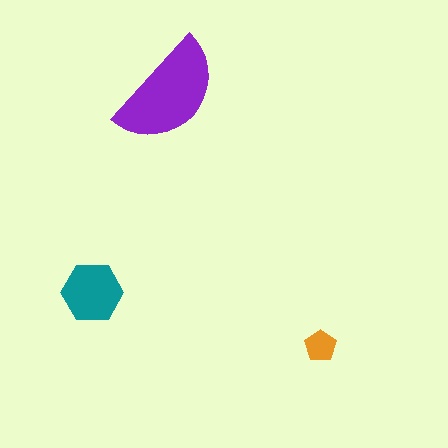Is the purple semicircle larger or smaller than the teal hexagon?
Larger.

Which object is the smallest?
The orange pentagon.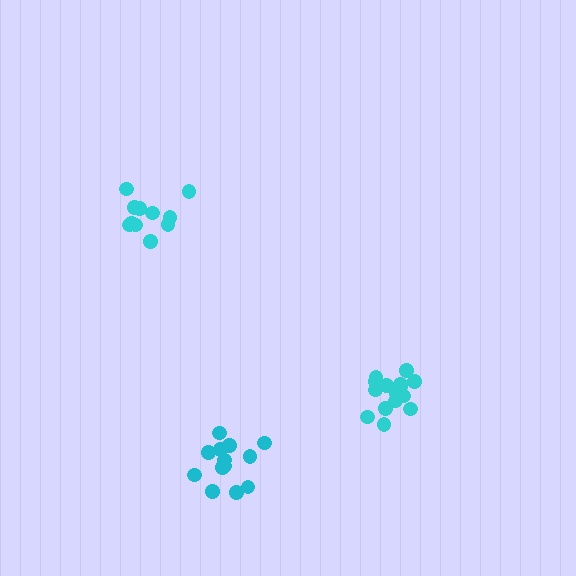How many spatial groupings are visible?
There are 3 spatial groupings.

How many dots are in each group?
Group 1: 15 dots, Group 2: 11 dots, Group 3: 13 dots (39 total).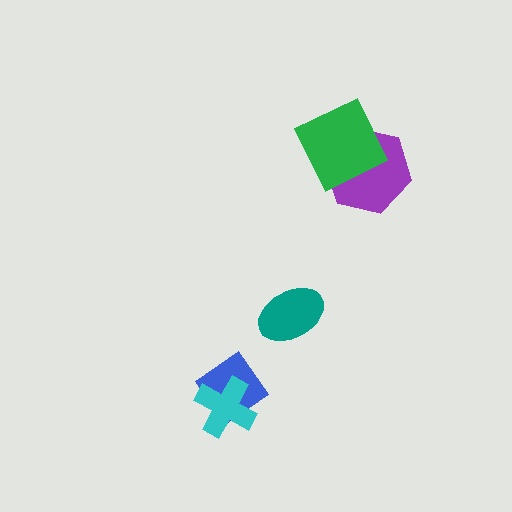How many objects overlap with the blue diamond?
1 object overlaps with the blue diamond.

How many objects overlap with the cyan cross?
1 object overlaps with the cyan cross.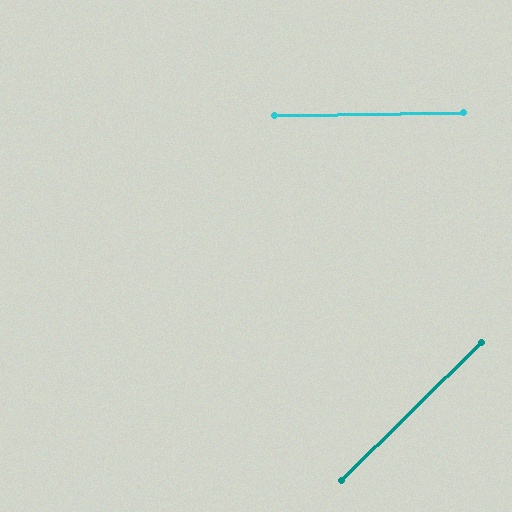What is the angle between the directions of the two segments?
Approximately 44 degrees.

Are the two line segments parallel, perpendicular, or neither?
Neither parallel nor perpendicular — they differ by about 44°.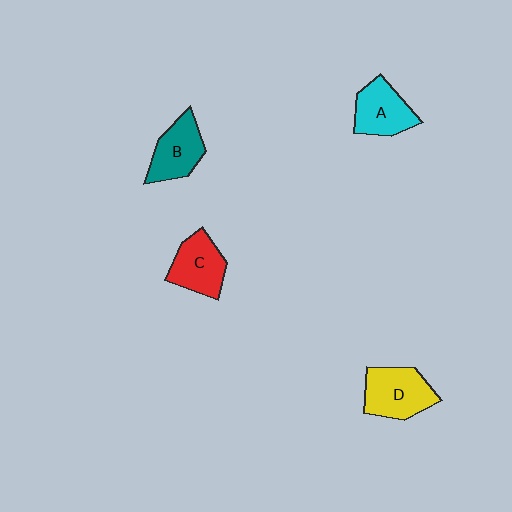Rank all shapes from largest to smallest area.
From largest to smallest: D (yellow), C (red), A (cyan), B (teal).